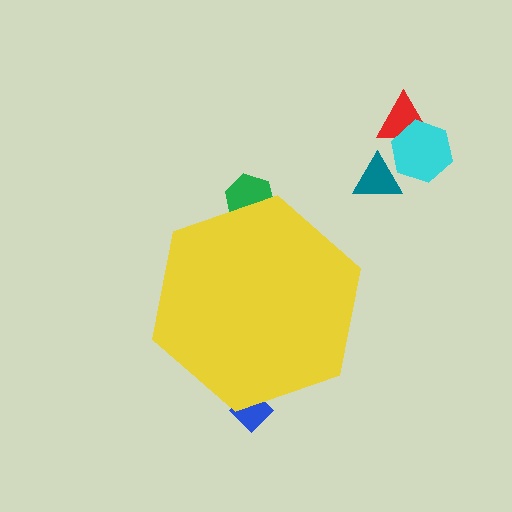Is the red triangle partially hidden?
No, the red triangle is fully visible.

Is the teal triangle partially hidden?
No, the teal triangle is fully visible.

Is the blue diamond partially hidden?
Yes, the blue diamond is partially hidden behind the yellow hexagon.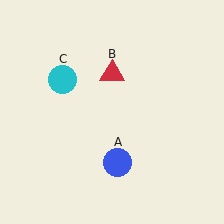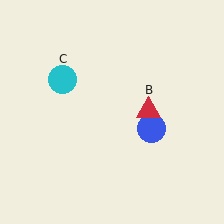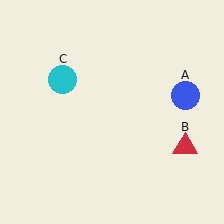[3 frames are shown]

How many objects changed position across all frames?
2 objects changed position: blue circle (object A), red triangle (object B).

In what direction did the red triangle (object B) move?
The red triangle (object B) moved down and to the right.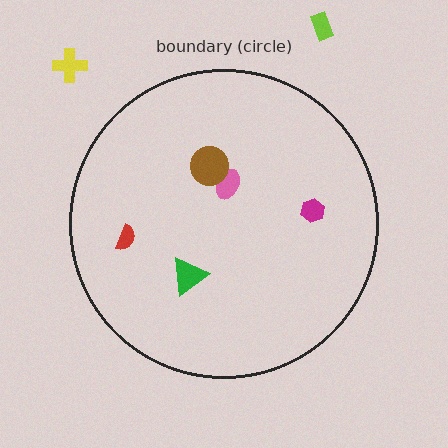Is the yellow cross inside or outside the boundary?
Outside.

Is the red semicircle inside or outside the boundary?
Inside.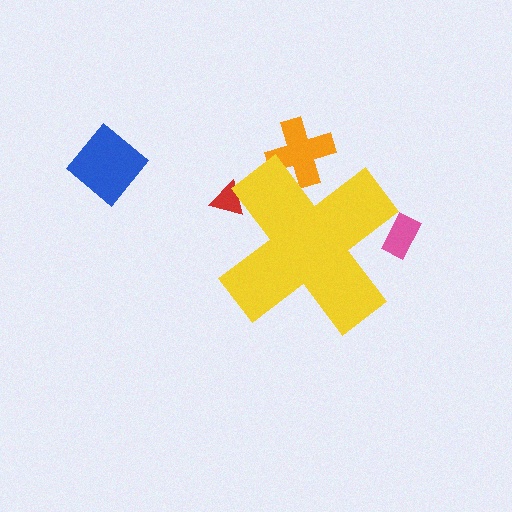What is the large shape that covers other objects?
A yellow cross.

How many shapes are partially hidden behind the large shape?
3 shapes are partially hidden.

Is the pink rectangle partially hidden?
Yes, the pink rectangle is partially hidden behind the yellow cross.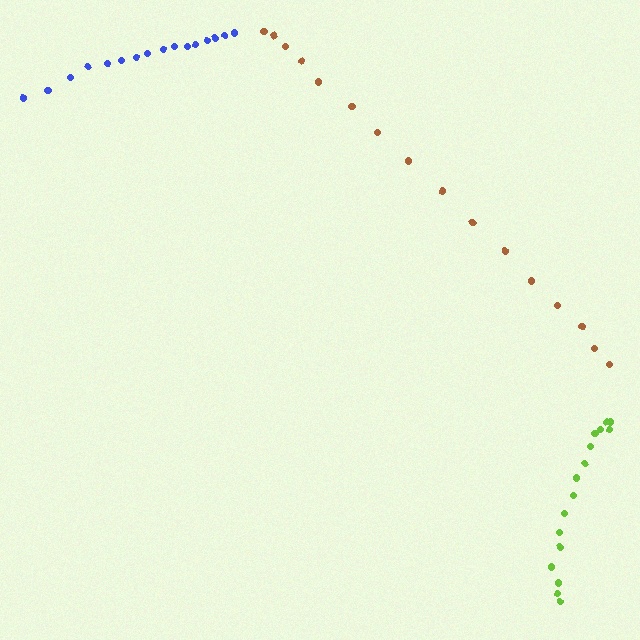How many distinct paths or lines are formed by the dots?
There are 3 distinct paths.